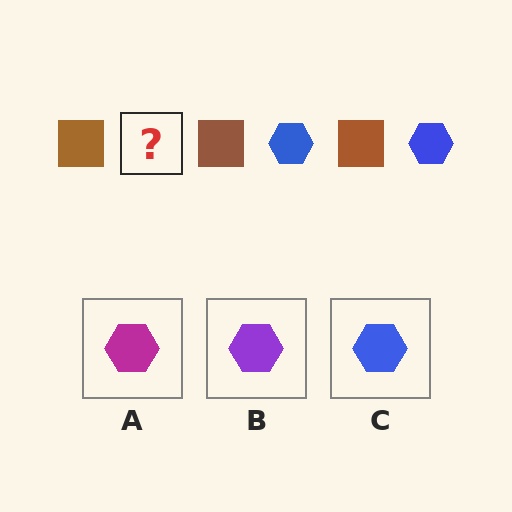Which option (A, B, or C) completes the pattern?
C.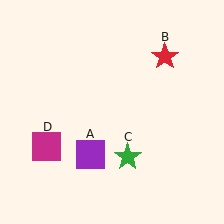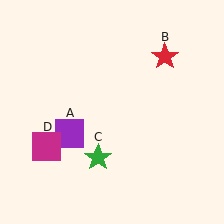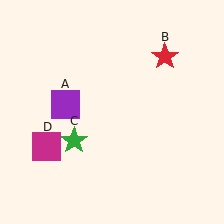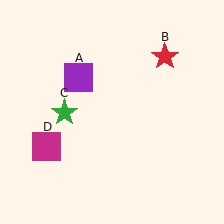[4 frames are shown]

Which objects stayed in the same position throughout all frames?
Red star (object B) and magenta square (object D) remained stationary.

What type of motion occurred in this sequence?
The purple square (object A), green star (object C) rotated clockwise around the center of the scene.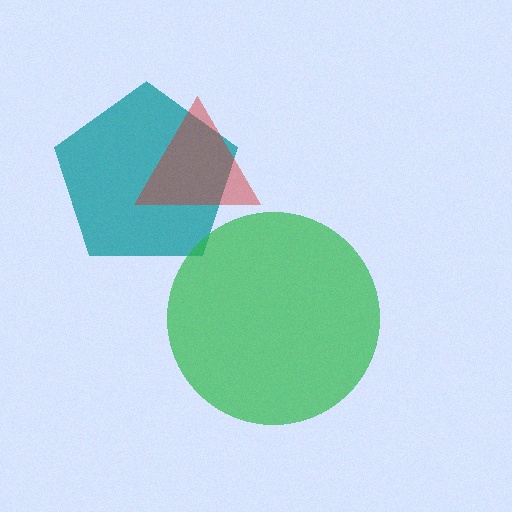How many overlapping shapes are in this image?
There are 3 overlapping shapes in the image.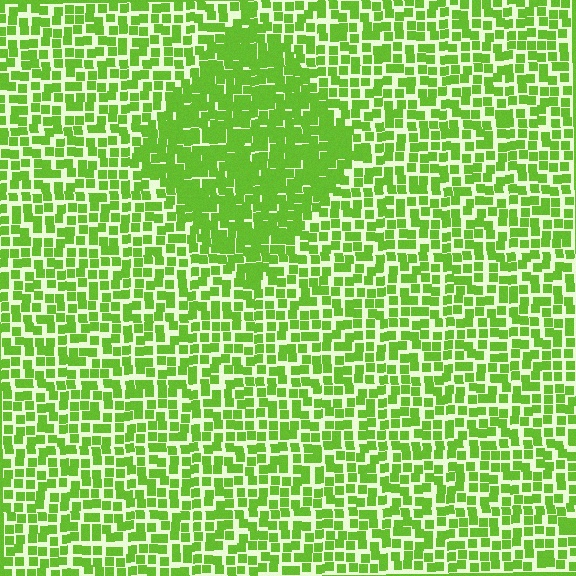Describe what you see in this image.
The image contains small lime elements arranged at two different densities. A diamond-shaped region is visible where the elements are more densely packed than the surrounding area.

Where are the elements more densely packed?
The elements are more densely packed inside the diamond boundary.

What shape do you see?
I see a diamond.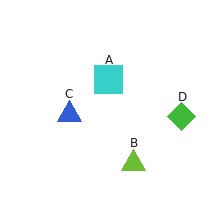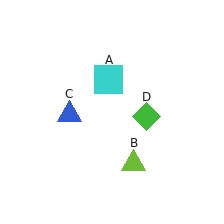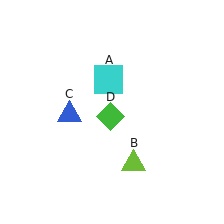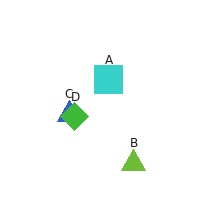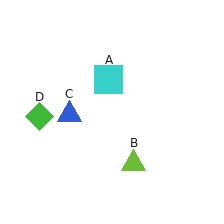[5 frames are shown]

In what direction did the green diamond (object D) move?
The green diamond (object D) moved left.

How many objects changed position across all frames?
1 object changed position: green diamond (object D).